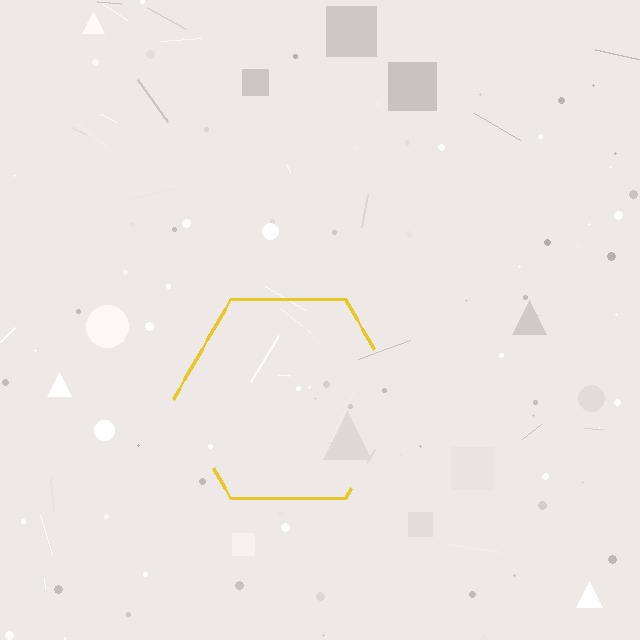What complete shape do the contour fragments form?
The contour fragments form a hexagon.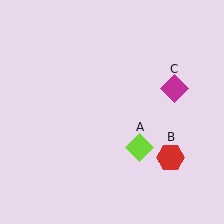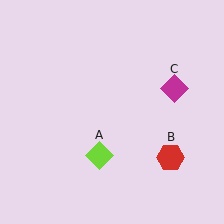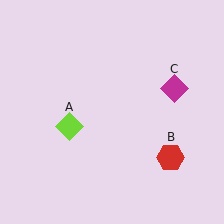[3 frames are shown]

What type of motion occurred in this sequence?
The lime diamond (object A) rotated clockwise around the center of the scene.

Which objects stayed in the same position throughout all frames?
Red hexagon (object B) and magenta diamond (object C) remained stationary.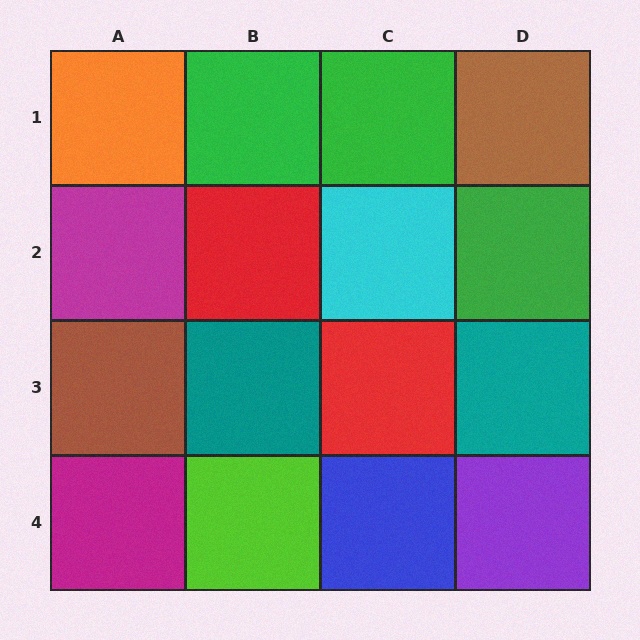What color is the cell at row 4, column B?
Lime.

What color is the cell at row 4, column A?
Magenta.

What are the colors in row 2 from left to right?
Magenta, red, cyan, green.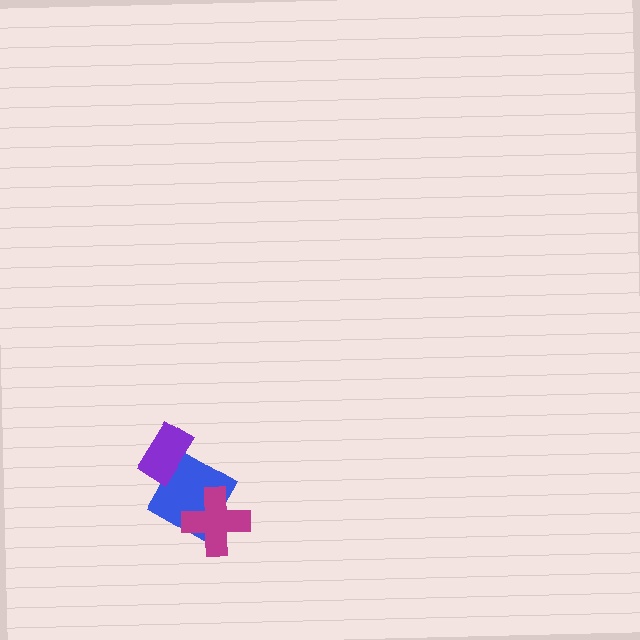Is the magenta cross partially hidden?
No, no other shape covers it.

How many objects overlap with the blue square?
2 objects overlap with the blue square.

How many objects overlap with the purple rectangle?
1 object overlaps with the purple rectangle.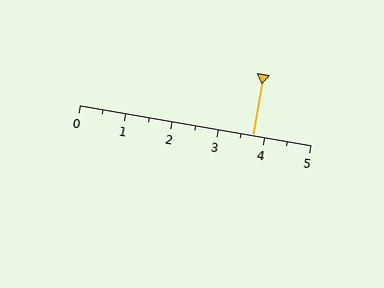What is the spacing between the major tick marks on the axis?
The major ticks are spaced 1 apart.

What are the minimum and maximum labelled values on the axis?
The axis runs from 0 to 5.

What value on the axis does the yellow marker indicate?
The marker indicates approximately 3.8.